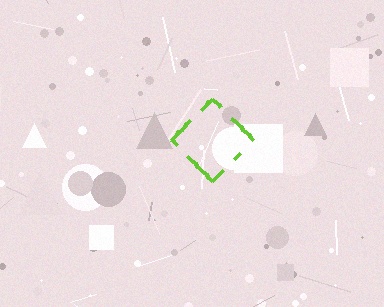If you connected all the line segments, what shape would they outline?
They would outline a diamond.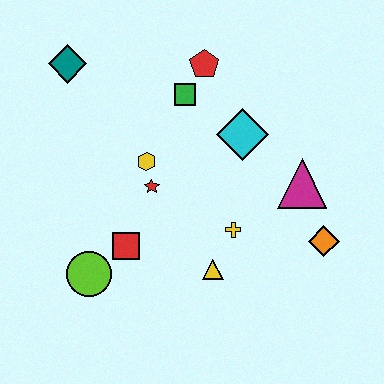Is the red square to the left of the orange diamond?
Yes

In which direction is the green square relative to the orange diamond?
The green square is above the orange diamond.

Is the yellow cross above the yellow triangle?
Yes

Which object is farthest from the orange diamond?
The teal diamond is farthest from the orange diamond.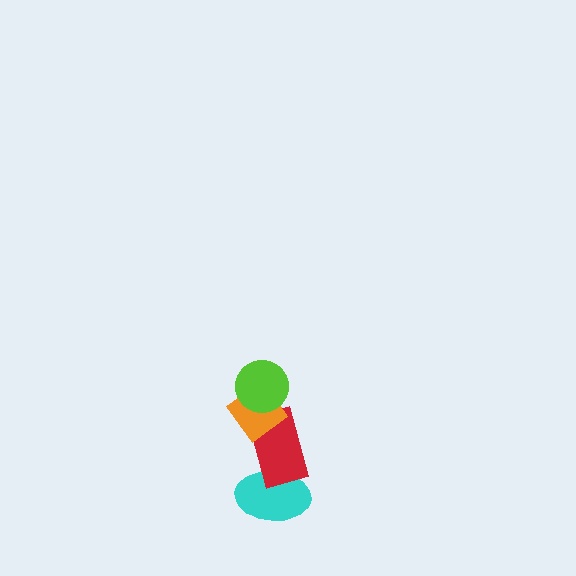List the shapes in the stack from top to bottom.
From top to bottom: the lime circle, the orange diamond, the red rectangle, the cyan ellipse.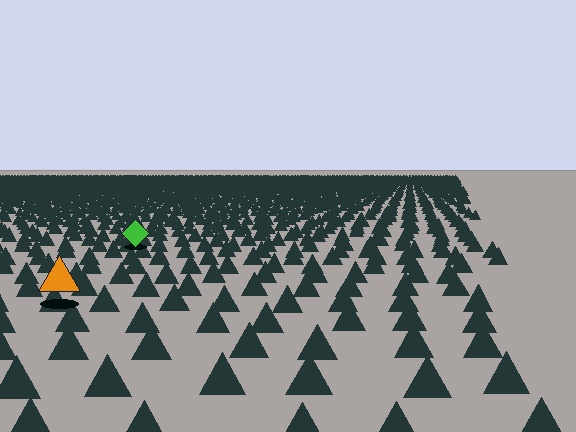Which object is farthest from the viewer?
The green diamond is farthest from the viewer. It appears smaller and the ground texture around it is denser.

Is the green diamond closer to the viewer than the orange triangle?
No. The orange triangle is closer — you can tell from the texture gradient: the ground texture is coarser near it.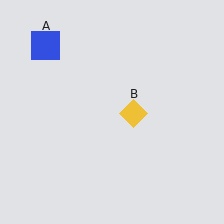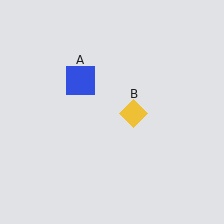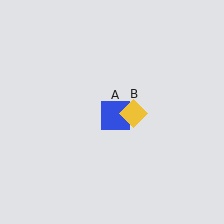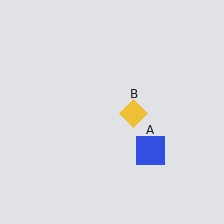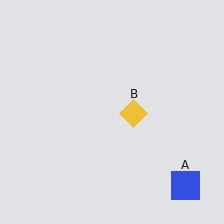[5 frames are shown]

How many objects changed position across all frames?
1 object changed position: blue square (object A).